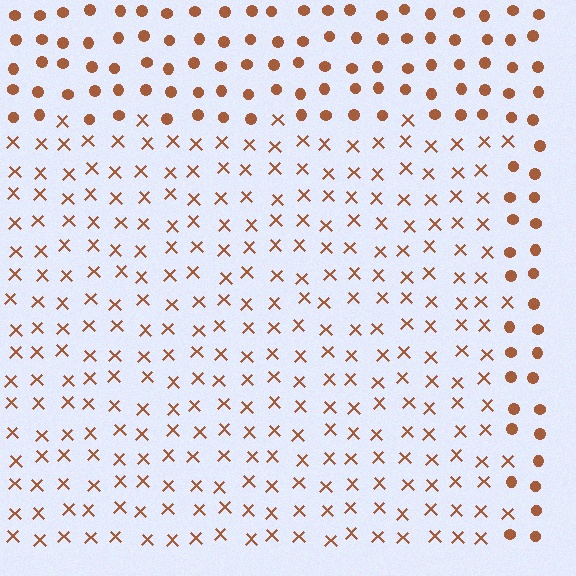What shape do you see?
I see a rectangle.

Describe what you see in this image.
The image is filled with small brown elements arranged in a uniform grid. A rectangle-shaped region contains X marks, while the surrounding area contains circles. The boundary is defined purely by the change in element shape.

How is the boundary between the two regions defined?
The boundary is defined by a change in element shape: X marks inside vs. circles outside. All elements share the same color and spacing.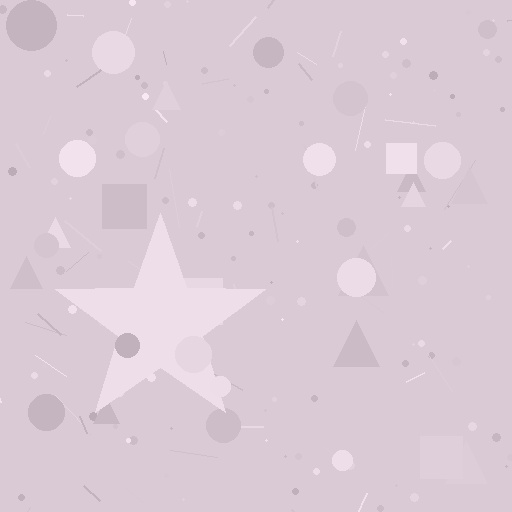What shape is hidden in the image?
A star is hidden in the image.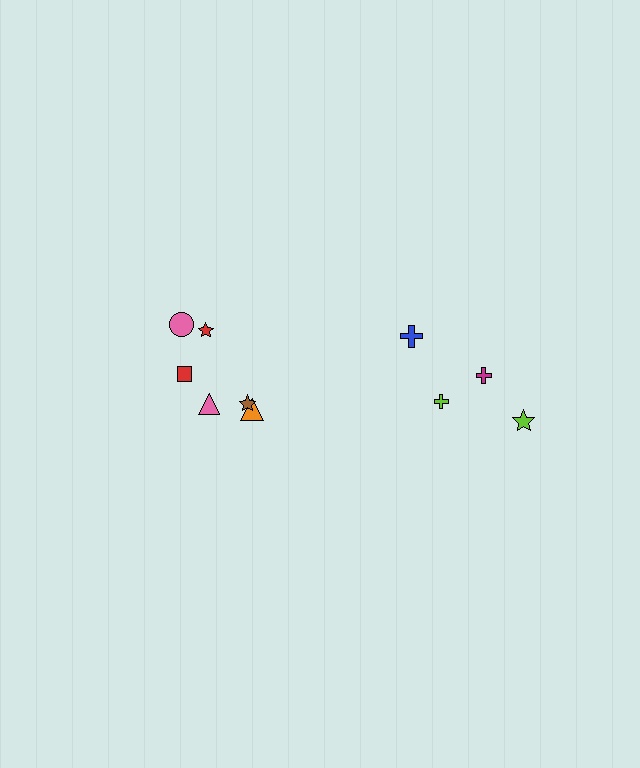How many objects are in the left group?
There are 6 objects.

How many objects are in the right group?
There are 4 objects.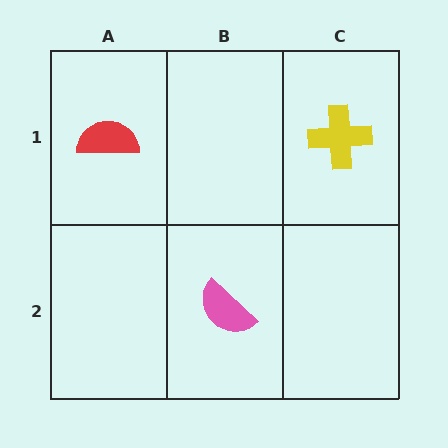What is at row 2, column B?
A pink semicircle.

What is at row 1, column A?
A red semicircle.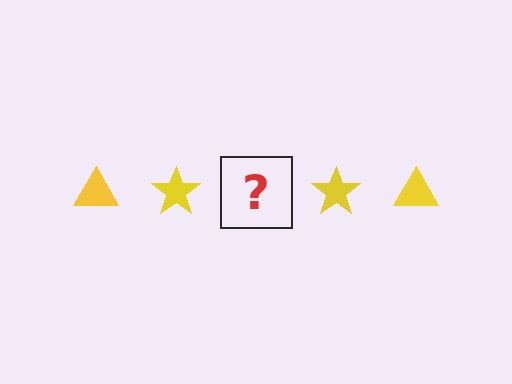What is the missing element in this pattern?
The missing element is a yellow triangle.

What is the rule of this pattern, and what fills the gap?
The rule is that the pattern cycles through triangle, star shapes in yellow. The gap should be filled with a yellow triangle.